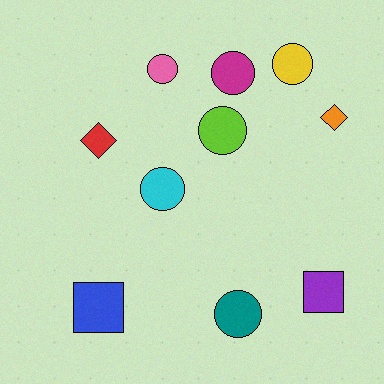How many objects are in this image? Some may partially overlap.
There are 10 objects.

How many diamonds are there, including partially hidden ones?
There are 2 diamonds.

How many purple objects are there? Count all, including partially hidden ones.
There is 1 purple object.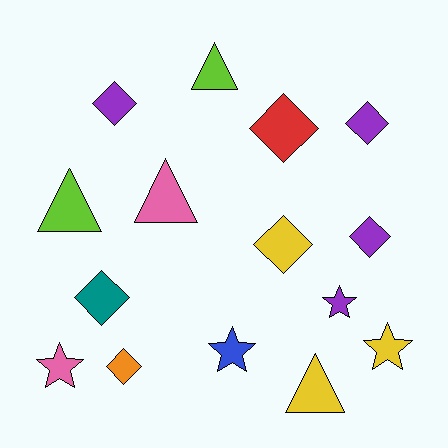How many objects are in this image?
There are 15 objects.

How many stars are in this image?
There are 4 stars.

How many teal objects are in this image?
There is 1 teal object.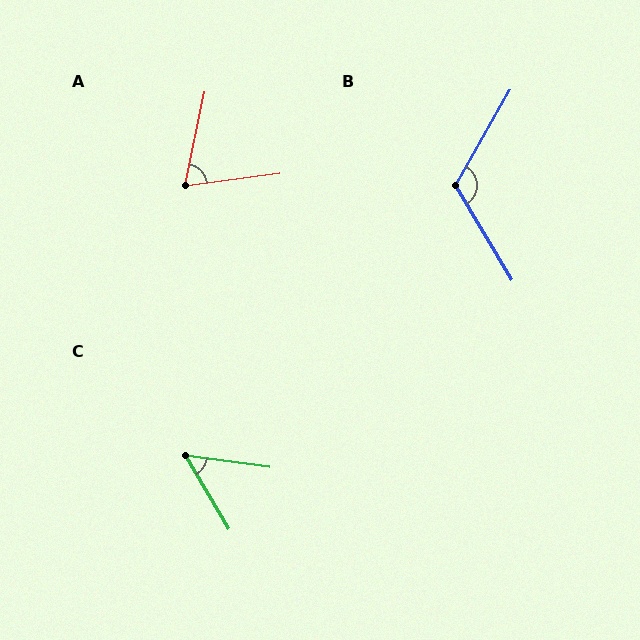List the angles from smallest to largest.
C (51°), A (71°), B (119°).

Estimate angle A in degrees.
Approximately 71 degrees.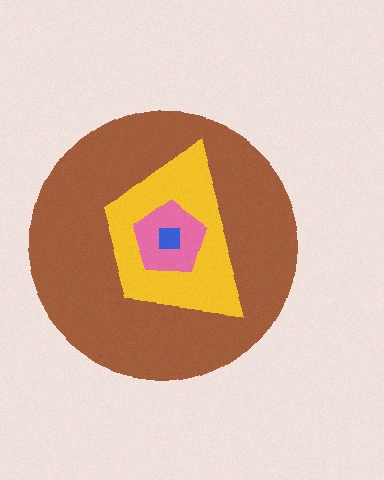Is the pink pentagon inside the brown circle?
Yes.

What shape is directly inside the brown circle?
The yellow trapezoid.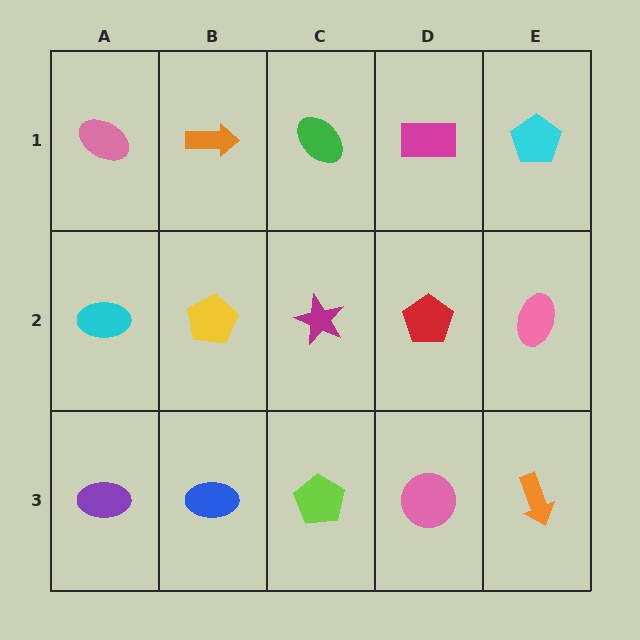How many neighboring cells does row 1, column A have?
2.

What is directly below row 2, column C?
A lime pentagon.